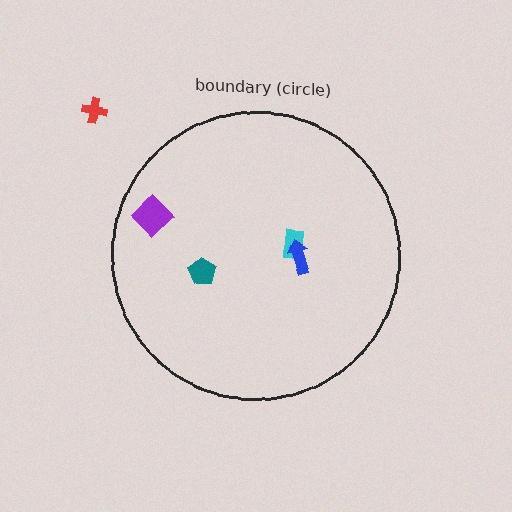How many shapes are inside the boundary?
4 inside, 1 outside.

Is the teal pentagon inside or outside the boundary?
Inside.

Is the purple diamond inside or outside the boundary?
Inside.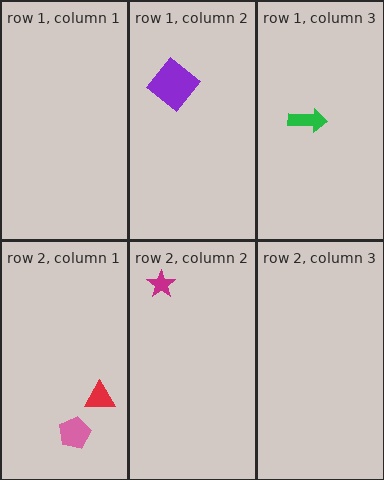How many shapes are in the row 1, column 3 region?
1.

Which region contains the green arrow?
The row 1, column 3 region.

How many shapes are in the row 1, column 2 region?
1.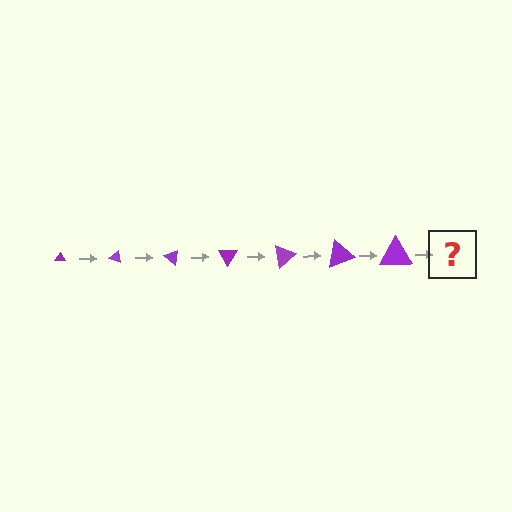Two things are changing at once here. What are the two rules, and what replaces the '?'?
The two rules are that the triangle grows larger each step and it rotates 20 degrees each step. The '?' should be a triangle, larger than the previous one and rotated 140 degrees from the start.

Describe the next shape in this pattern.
It should be a triangle, larger than the previous one and rotated 140 degrees from the start.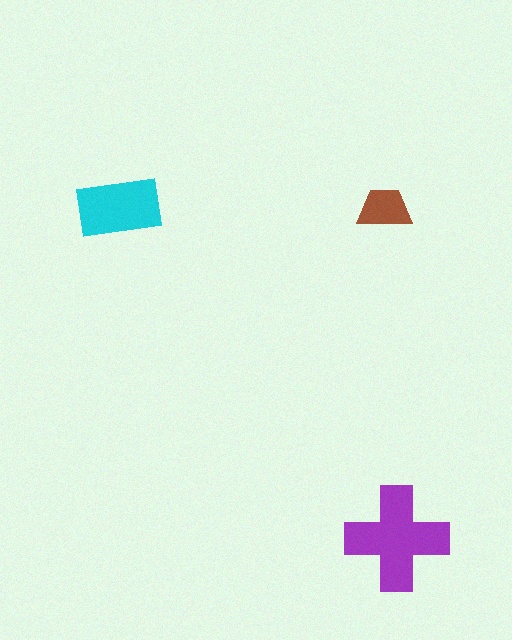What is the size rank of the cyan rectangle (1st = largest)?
2nd.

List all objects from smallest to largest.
The brown trapezoid, the cyan rectangle, the purple cross.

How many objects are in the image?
There are 3 objects in the image.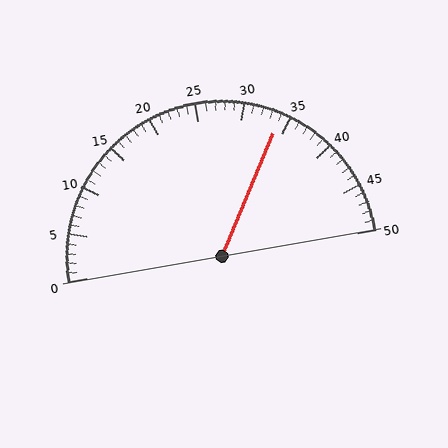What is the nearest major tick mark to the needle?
The nearest major tick mark is 35.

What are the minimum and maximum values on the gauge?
The gauge ranges from 0 to 50.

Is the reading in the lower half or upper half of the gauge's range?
The reading is in the upper half of the range (0 to 50).